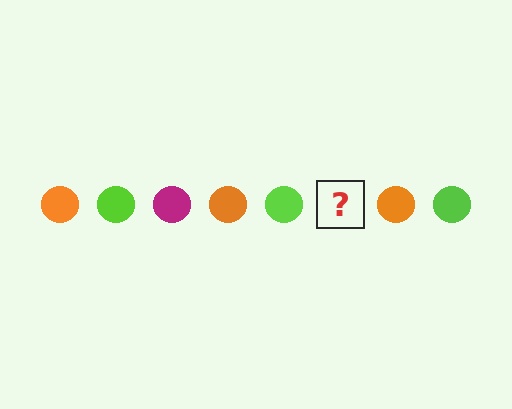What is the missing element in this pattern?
The missing element is a magenta circle.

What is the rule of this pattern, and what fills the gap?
The rule is that the pattern cycles through orange, lime, magenta circles. The gap should be filled with a magenta circle.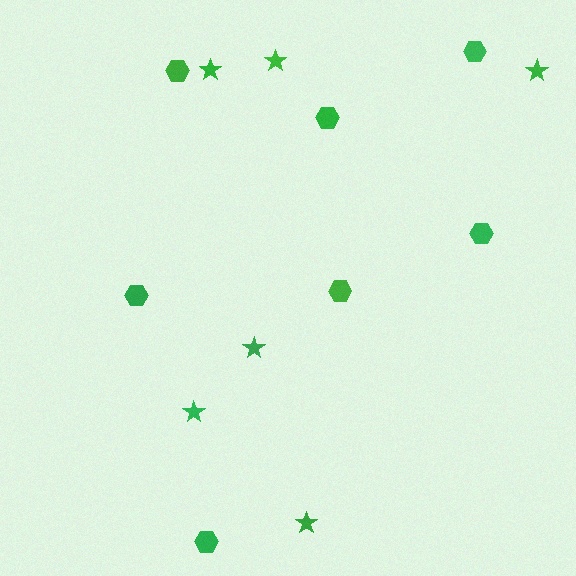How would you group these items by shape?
There are 2 groups: one group of stars (6) and one group of hexagons (7).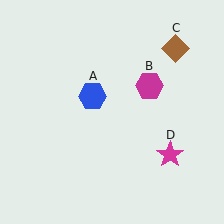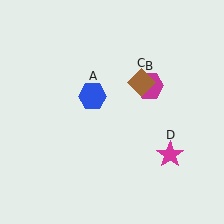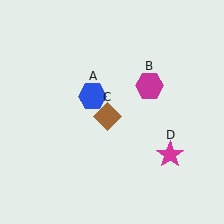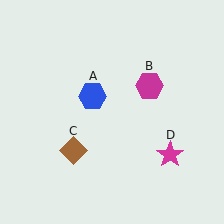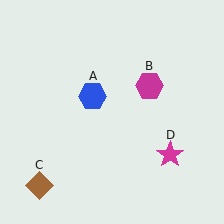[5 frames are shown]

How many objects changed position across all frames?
1 object changed position: brown diamond (object C).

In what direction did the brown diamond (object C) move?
The brown diamond (object C) moved down and to the left.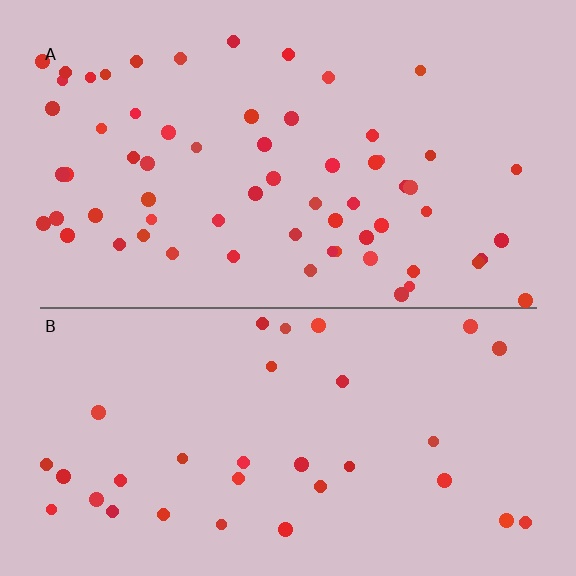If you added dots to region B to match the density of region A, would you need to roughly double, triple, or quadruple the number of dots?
Approximately double.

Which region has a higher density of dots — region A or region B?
A (the top).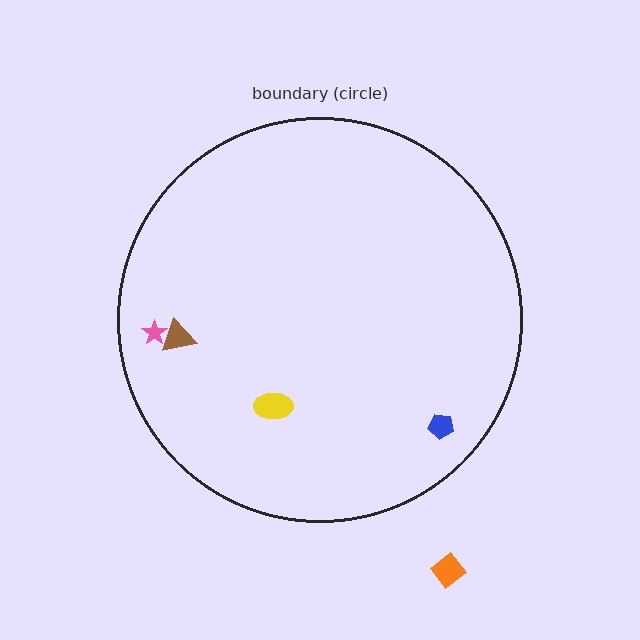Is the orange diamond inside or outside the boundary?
Outside.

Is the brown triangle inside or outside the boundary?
Inside.